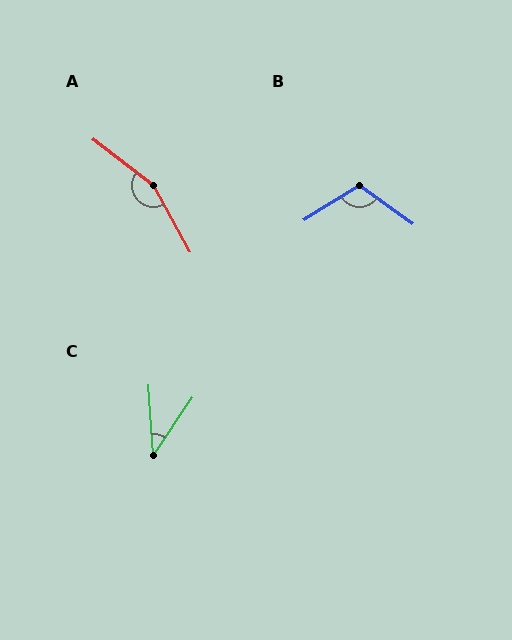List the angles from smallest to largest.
C (38°), B (112°), A (157°).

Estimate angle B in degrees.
Approximately 112 degrees.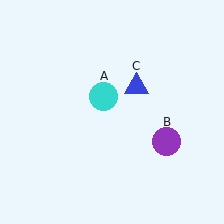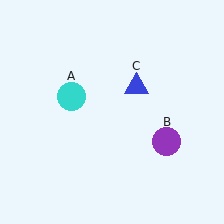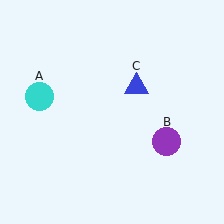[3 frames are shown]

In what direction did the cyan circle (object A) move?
The cyan circle (object A) moved left.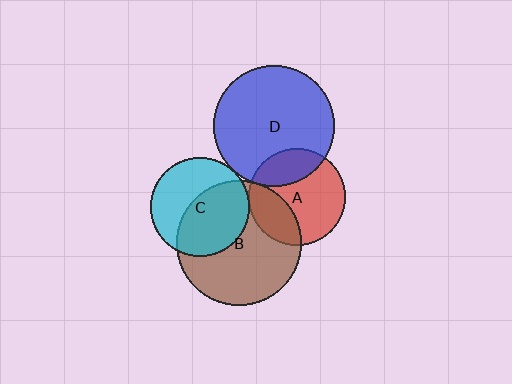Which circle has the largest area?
Circle B (brown).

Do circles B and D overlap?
Yes.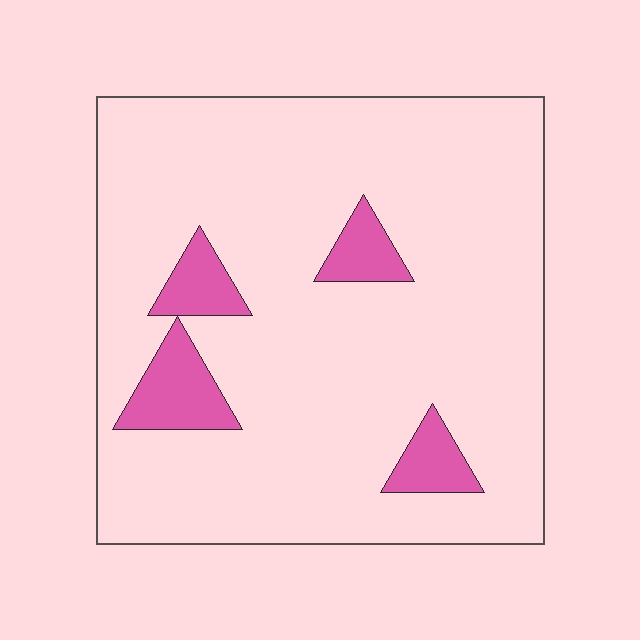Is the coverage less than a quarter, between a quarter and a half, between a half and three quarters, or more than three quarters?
Less than a quarter.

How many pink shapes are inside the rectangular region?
4.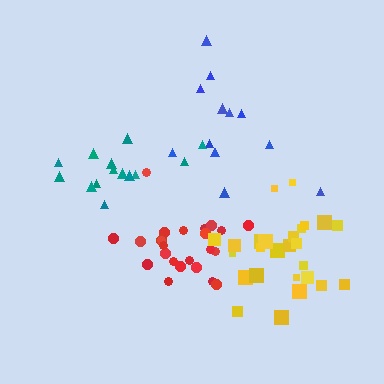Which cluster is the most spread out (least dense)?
Blue.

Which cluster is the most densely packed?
Yellow.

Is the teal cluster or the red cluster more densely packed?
Red.